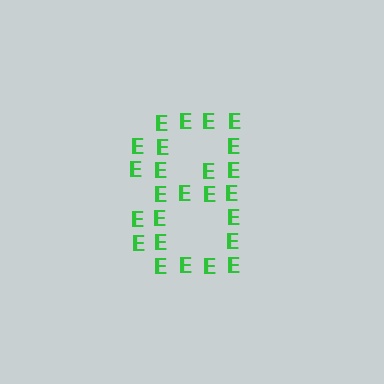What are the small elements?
The small elements are letter E's.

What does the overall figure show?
The overall figure shows the digit 8.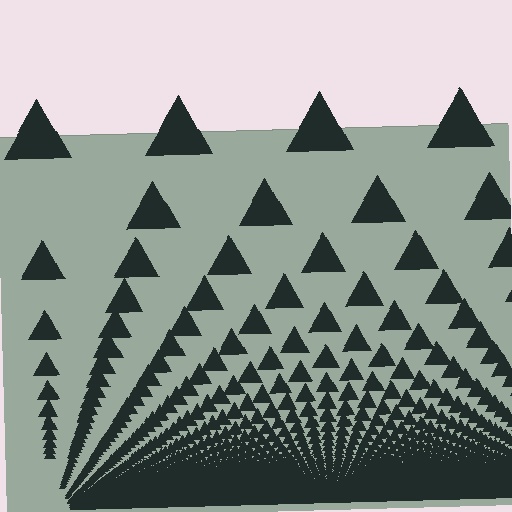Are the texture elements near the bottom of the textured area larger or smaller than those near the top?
Smaller. The gradient is inverted — elements near the bottom are smaller and denser.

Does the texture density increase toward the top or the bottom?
Density increases toward the bottom.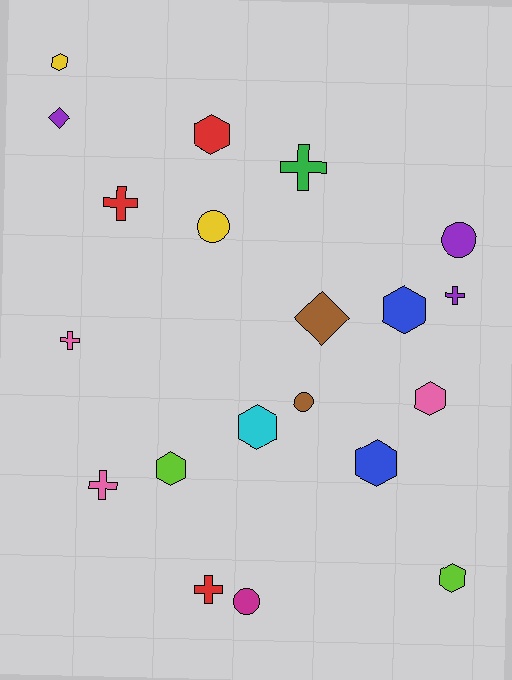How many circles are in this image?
There are 4 circles.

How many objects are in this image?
There are 20 objects.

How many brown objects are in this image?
There are 2 brown objects.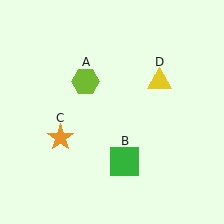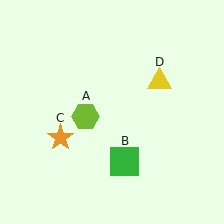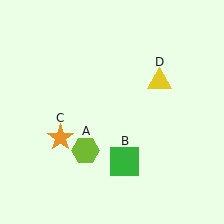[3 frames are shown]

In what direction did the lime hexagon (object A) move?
The lime hexagon (object A) moved down.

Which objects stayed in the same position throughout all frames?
Green square (object B) and orange star (object C) and yellow triangle (object D) remained stationary.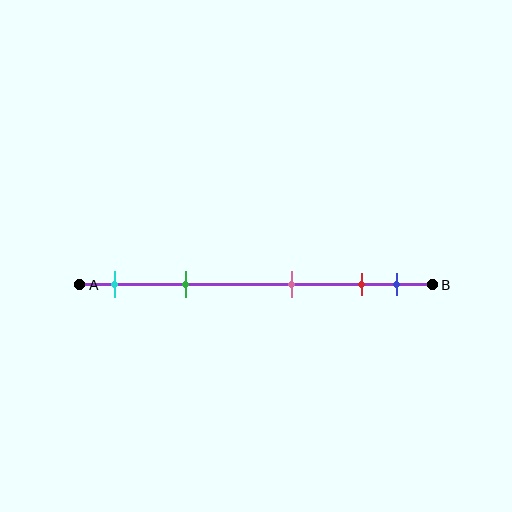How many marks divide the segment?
There are 5 marks dividing the segment.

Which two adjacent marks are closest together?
The red and blue marks are the closest adjacent pair.